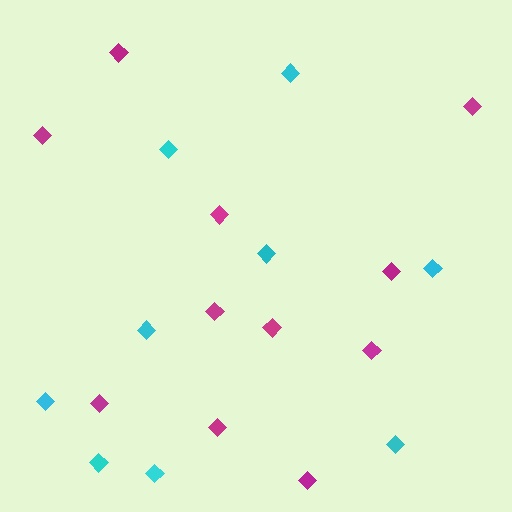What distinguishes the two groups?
There are 2 groups: one group of magenta diamonds (11) and one group of cyan diamonds (9).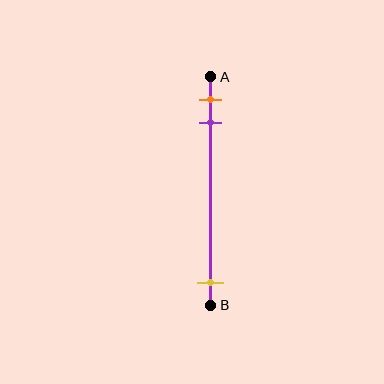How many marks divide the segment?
There are 3 marks dividing the segment.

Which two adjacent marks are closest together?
The orange and purple marks are the closest adjacent pair.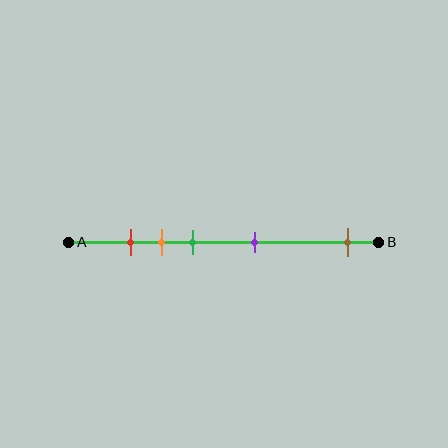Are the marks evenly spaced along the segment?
No, the marks are not evenly spaced.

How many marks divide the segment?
There are 5 marks dividing the segment.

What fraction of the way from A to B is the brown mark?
The brown mark is approximately 90% (0.9) of the way from A to B.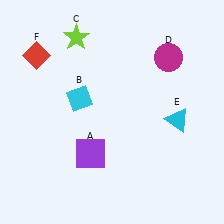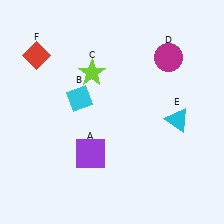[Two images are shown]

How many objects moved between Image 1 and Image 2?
1 object moved between the two images.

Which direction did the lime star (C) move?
The lime star (C) moved down.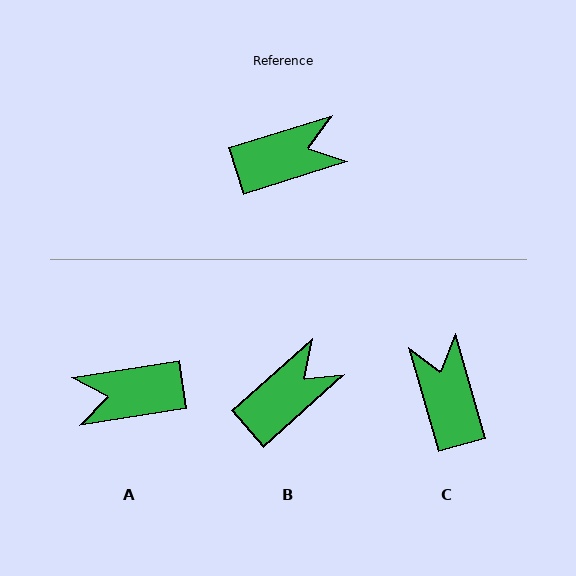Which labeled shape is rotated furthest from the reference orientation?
A, about 171 degrees away.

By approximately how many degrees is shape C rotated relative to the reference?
Approximately 88 degrees counter-clockwise.